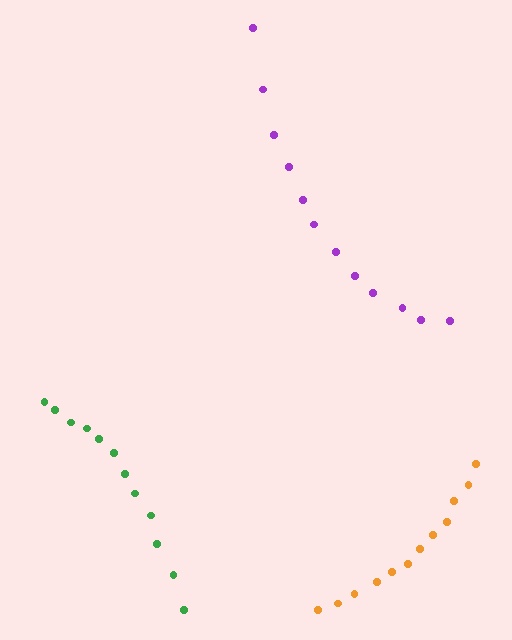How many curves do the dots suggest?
There are 3 distinct paths.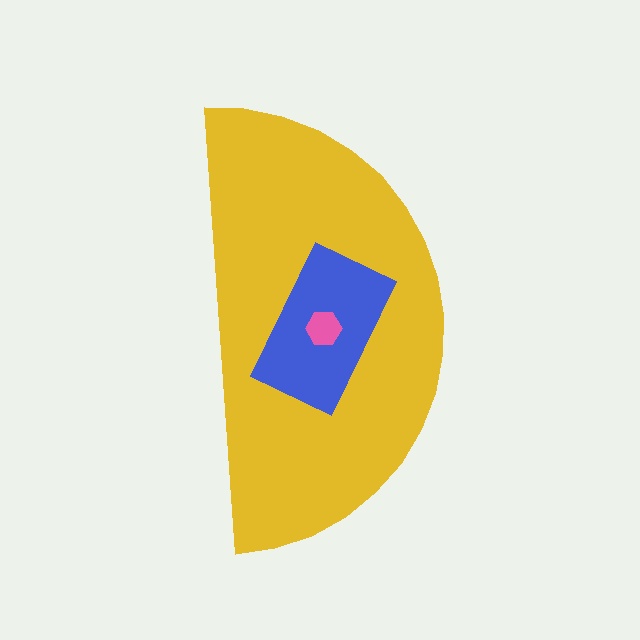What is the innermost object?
The pink hexagon.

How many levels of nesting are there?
3.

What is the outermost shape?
The yellow semicircle.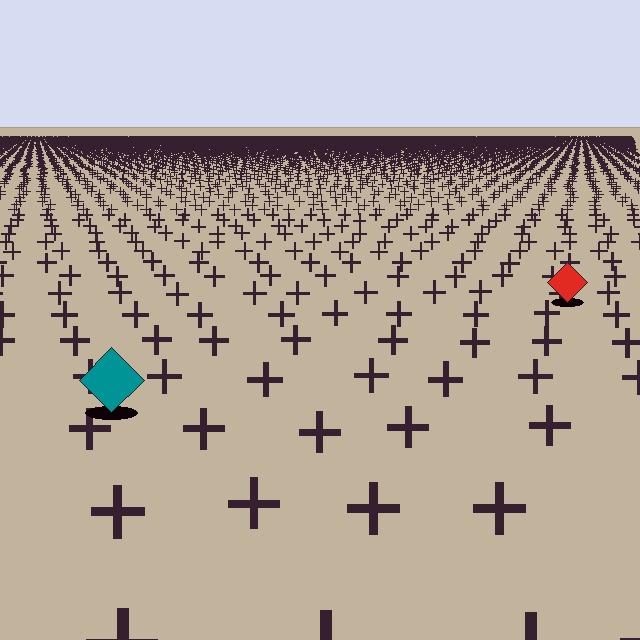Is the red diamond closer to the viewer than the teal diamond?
No. The teal diamond is closer — you can tell from the texture gradient: the ground texture is coarser near it.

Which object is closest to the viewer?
The teal diamond is closest. The texture marks near it are larger and more spread out.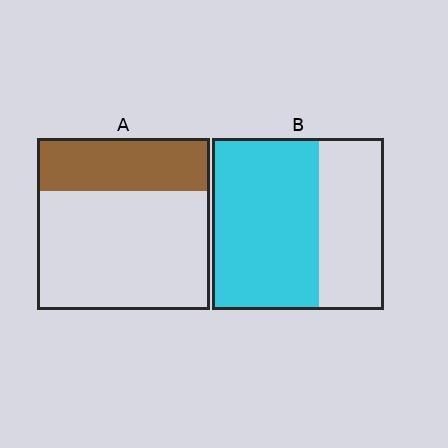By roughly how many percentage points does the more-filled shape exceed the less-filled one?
By roughly 30 percentage points (B over A).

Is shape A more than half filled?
No.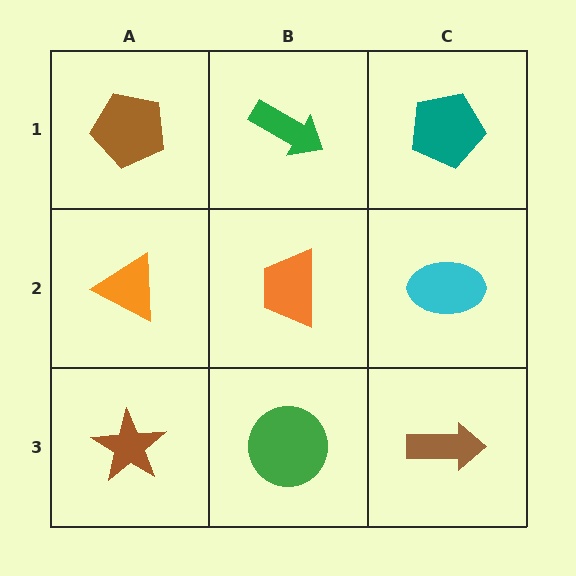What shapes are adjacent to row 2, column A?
A brown pentagon (row 1, column A), a brown star (row 3, column A), an orange trapezoid (row 2, column B).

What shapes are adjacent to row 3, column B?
An orange trapezoid (row 2, column B), a brown star (row 3, column A), a brown arrow (row 3, column C).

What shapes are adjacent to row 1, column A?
An orange triangle (row 2, column A), a green arrow (row 1, column B).